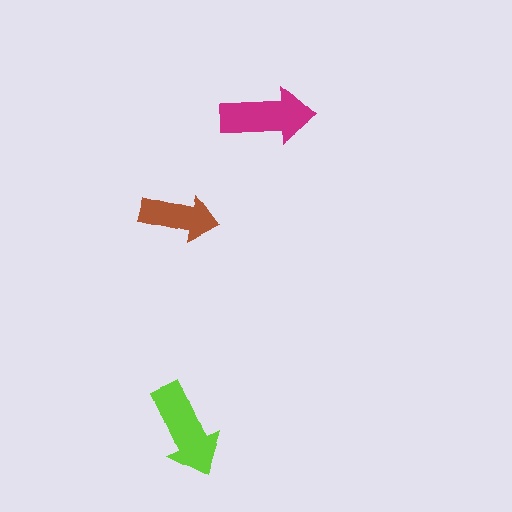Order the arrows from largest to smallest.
the lime one, the magenta one, the brown one.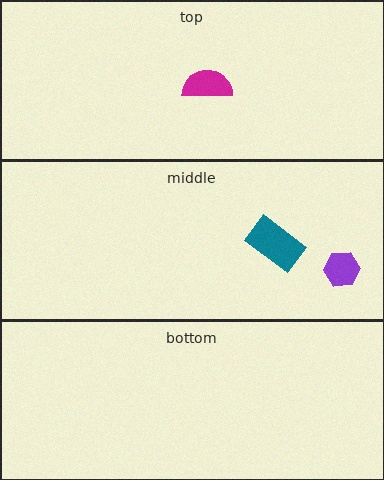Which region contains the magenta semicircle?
The top region.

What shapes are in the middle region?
The purple hexagon, the teal rectangle.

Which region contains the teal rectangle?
The middle region.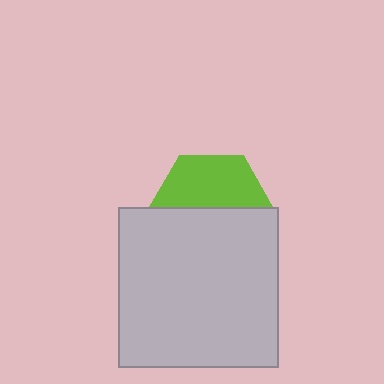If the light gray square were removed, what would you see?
You would see the complete lime hexagon.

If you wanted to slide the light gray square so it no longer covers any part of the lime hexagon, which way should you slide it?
Slide it down — that is the most direct way to separate the two shapes.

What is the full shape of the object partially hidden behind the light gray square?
The partially hidden object is a lime hexagon.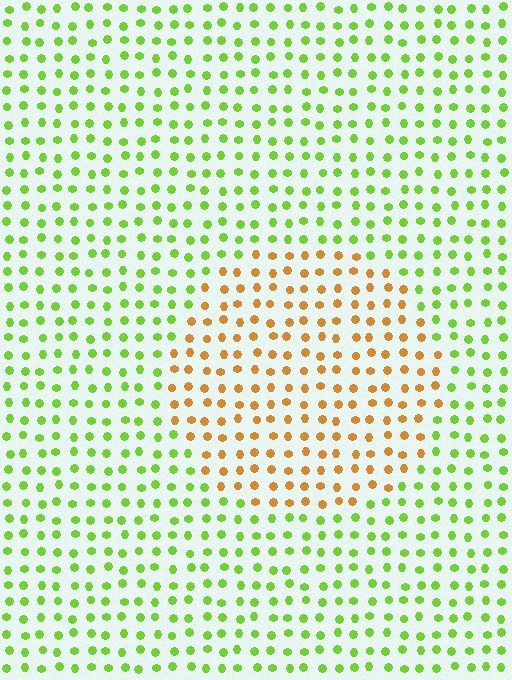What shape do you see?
I see a circle.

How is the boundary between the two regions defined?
The boundary is defined purely by a slight shift in hue (about 64 degrees). Spacing, size, and orientation are identical on both sides.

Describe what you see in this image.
The image is filled with small lime elements in a uniform arrangement. A circle-shaped region is visible where the elements are tinted to a slightly different hue, forming a subtle color boundary.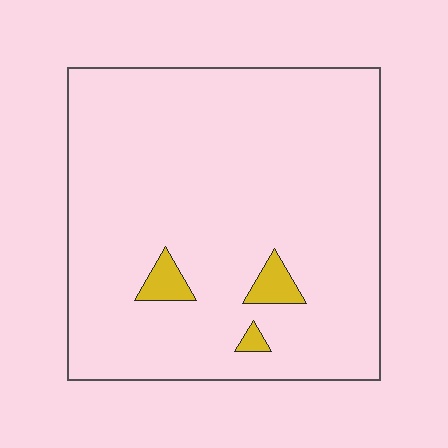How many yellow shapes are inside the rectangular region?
3.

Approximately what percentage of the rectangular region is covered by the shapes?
Approximately 5%.